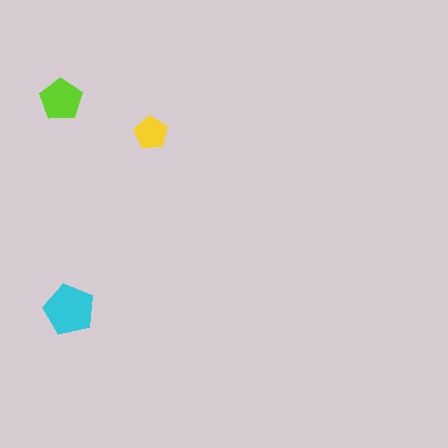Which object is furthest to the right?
The yellow pentagon is rightmost.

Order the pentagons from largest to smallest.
the cyan one, the lime one, the yellow one.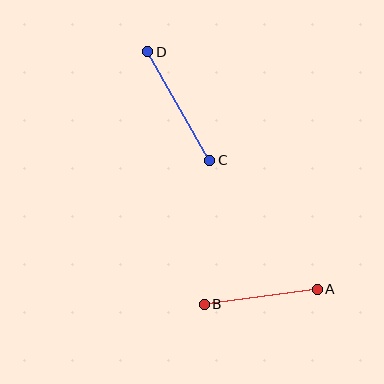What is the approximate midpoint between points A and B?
The midpoint is at approximately (261, 297) pixels.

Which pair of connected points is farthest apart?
Points C and D are farthest apart.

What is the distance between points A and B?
The distance is approximately 114 pixels.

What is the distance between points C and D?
The distance is approximately 125 pixels.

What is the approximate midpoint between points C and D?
The midpoint is at approximately (179, 106) pixels.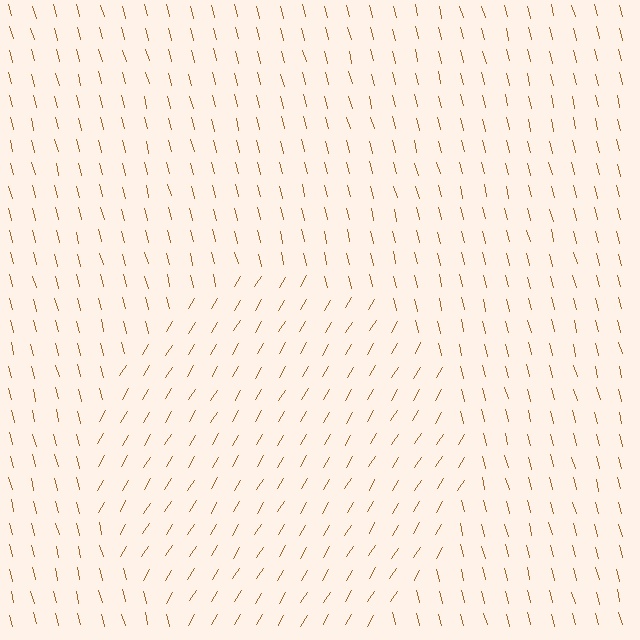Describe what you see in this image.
The image is filled with small brown line segments. A circle region in the image has lines oriented differently from the surrounding lines, creating a visible texture boundary.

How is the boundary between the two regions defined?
The boundary is defined purely by a change in line orientation (approximately 45 degrees difference). All lines are the same color and thickness.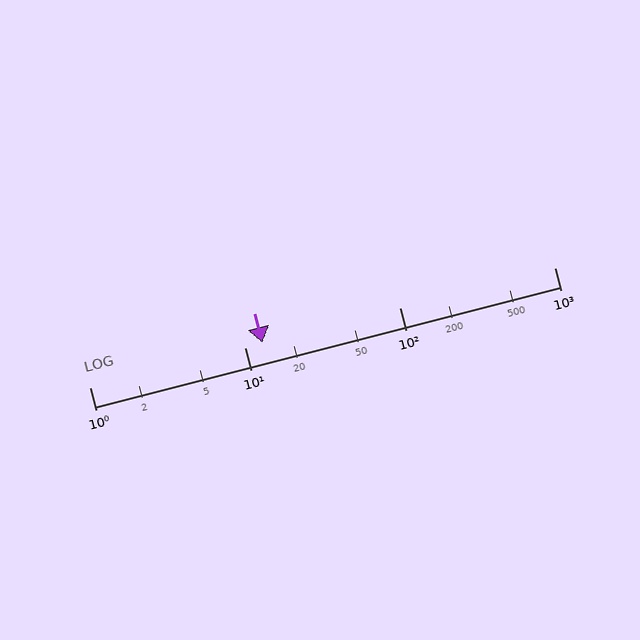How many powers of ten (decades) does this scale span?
The scale spans 3 decades, from 1 to 1000.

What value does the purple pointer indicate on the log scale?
The pointer indicates approximately 13.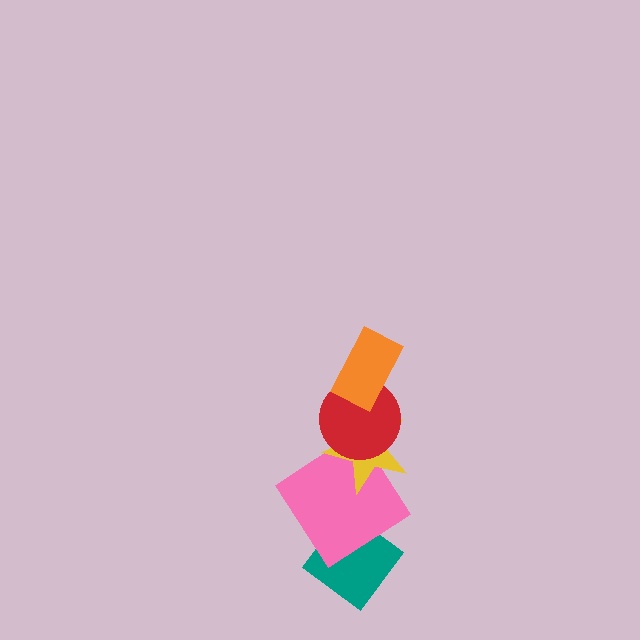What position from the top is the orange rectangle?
The orange rectangle is 1st from the top.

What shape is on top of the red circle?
The orange rectangle is on top of the red circle.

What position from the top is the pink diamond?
The pink diamond is 4th from the top.